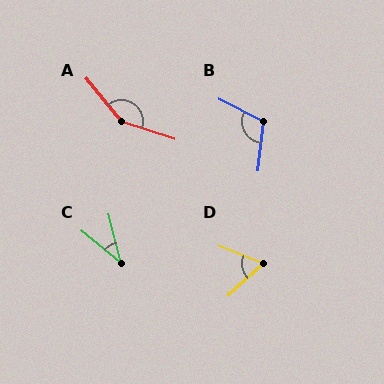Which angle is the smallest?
C, at approximately 37 degrees.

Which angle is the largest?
A, at approximately 147 degrees.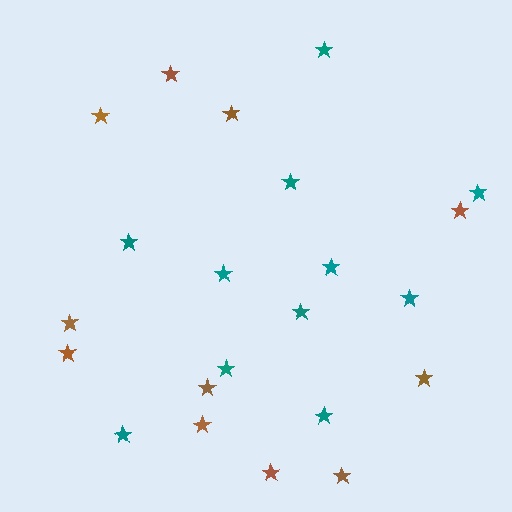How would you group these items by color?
There are 2 groups: one group of teal stars (11) and one group of brown stars (11).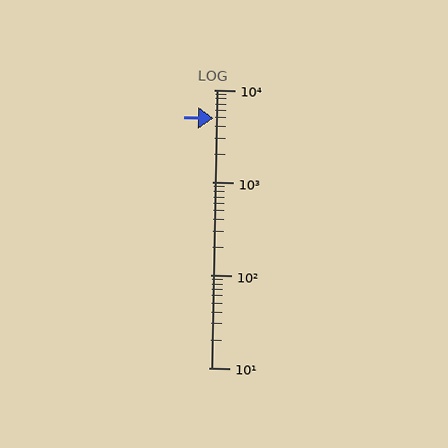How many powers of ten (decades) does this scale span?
The scale spans 3 decades, from 10 to 10000.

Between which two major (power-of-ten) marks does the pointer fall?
The pointer is between 1000 and 10000.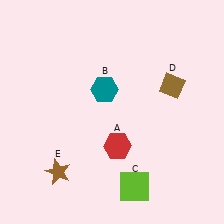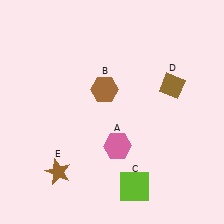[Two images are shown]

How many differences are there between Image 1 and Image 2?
There are 2 differences between the two images.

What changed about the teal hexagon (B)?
In Image 1, B is teal. In Image 2, it changed to brown.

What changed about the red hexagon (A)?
In Image 1, A is red. In Image 2, it changed to pink.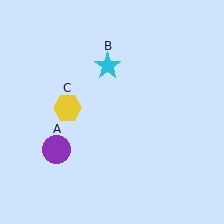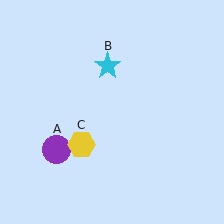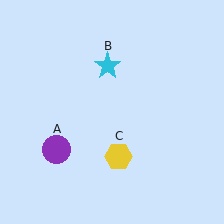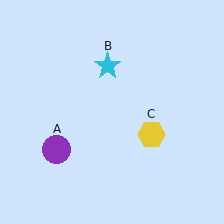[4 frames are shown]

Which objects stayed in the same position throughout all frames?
Purple circle (object A) and cyan star (object B) remained stationary.